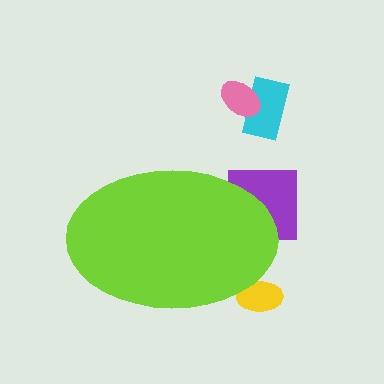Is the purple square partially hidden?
Yes, the purple square is partially hidden behind the lime ellipse.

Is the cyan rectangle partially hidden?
No, the cyan rectangle is fully visible.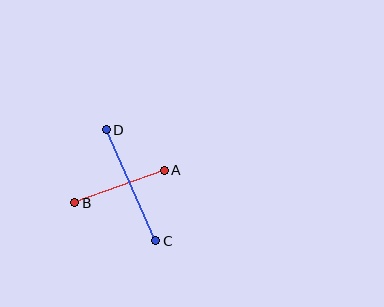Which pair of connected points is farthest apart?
Points C and D are farthest apart.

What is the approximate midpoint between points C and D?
The midpoint is at approximately (131, 185) pixels.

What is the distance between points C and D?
The distance is approximately 122 pixels.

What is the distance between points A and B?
The distance is approximately 95 pixels.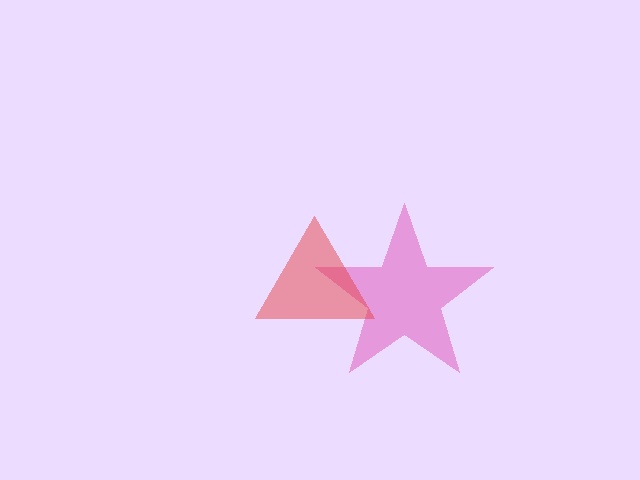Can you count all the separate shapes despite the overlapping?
Yes, there are 2 separate shapes.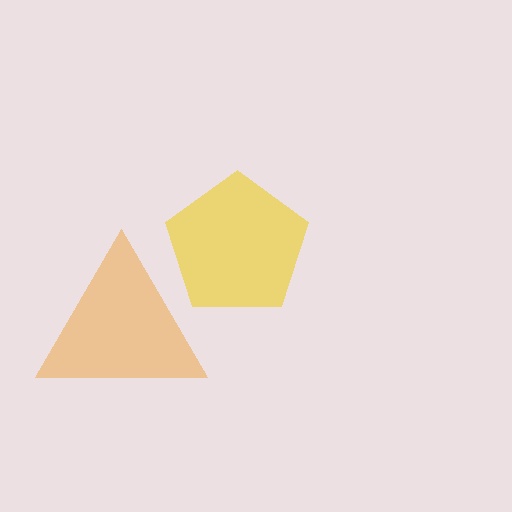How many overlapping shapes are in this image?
There are 2 overlapping shapes in the image.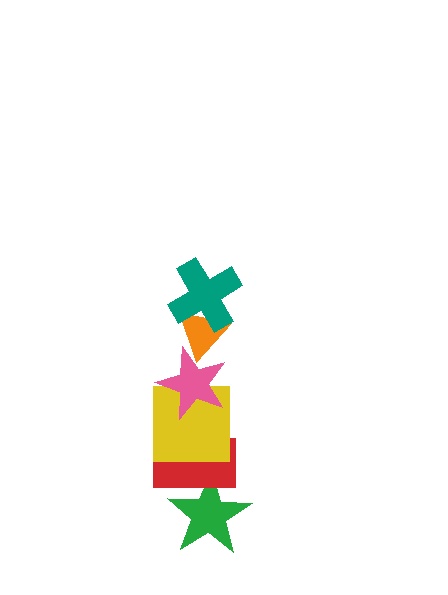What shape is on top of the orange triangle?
The teal cross is on top of the orange triangle.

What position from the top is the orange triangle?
The orange triangle is 2nd from the top.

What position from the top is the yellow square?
The yellow square is 4th from the top.